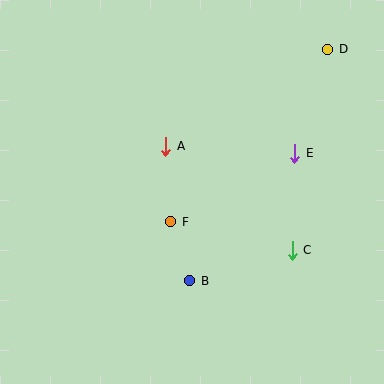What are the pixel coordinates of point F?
Point F is at (170, 222).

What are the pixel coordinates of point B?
Point B is at (190, 281).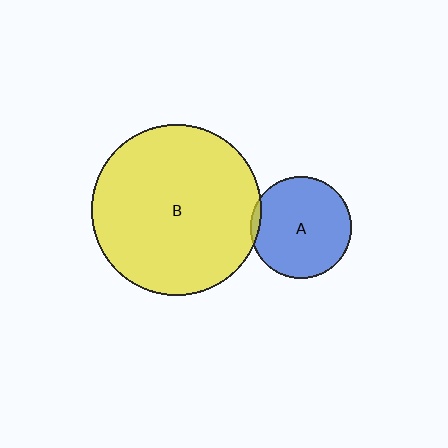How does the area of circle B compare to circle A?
Approximately 2.8 times.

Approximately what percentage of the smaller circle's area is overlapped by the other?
Approximately 5%.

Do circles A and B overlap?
Yes.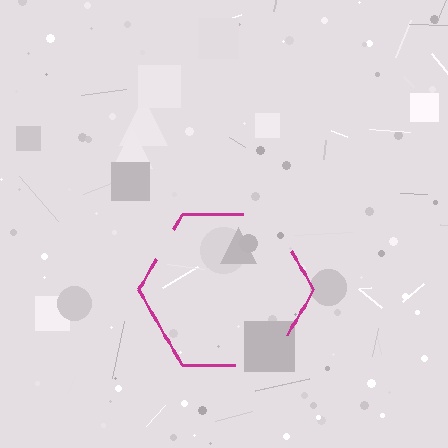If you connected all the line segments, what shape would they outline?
They would outline a hexagon.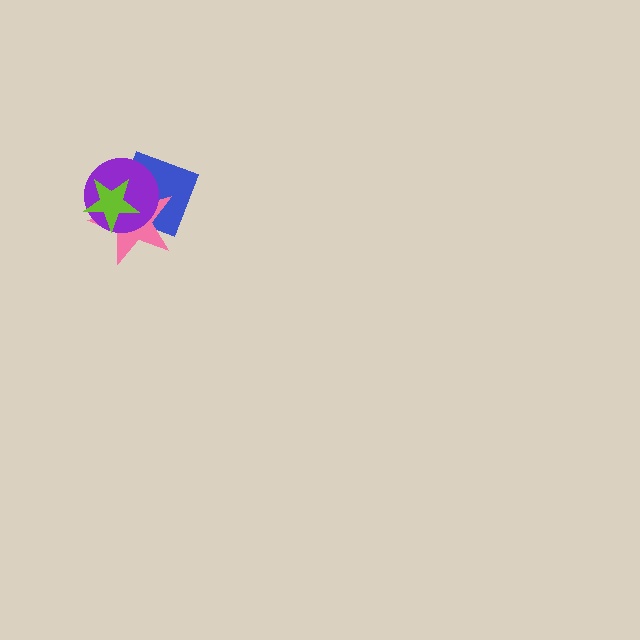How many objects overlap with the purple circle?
3 objects overlap with the purple circle.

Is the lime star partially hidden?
No, no other shape covers it.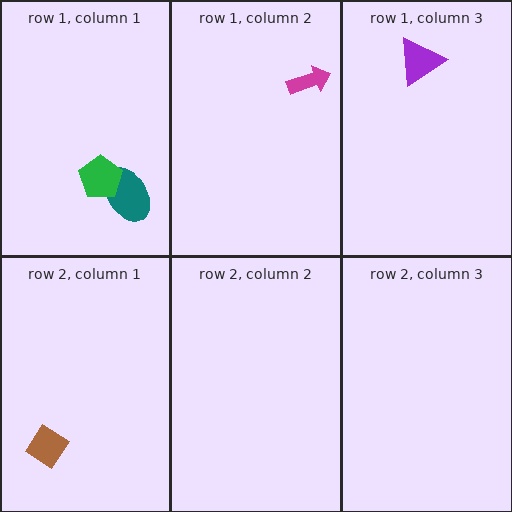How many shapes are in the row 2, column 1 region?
1.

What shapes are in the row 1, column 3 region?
The purple triangle.